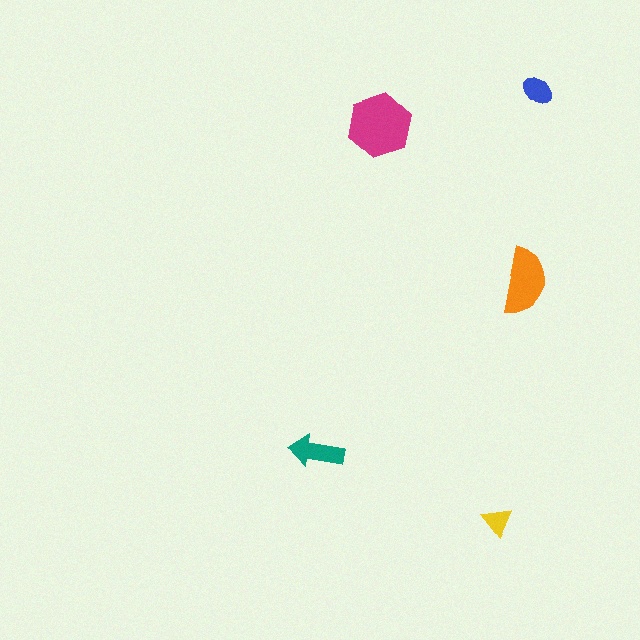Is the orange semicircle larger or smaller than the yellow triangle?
Larger.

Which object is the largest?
The magenta hexagon.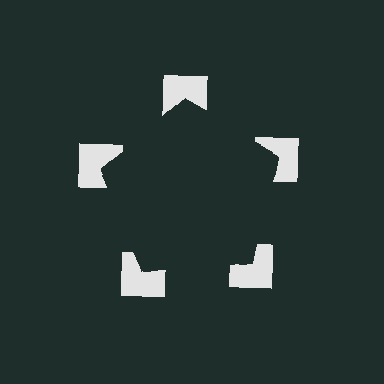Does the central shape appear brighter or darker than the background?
It typically appears slightly darker than the background, even though no actual brightness change is drawn.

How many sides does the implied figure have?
5 sides.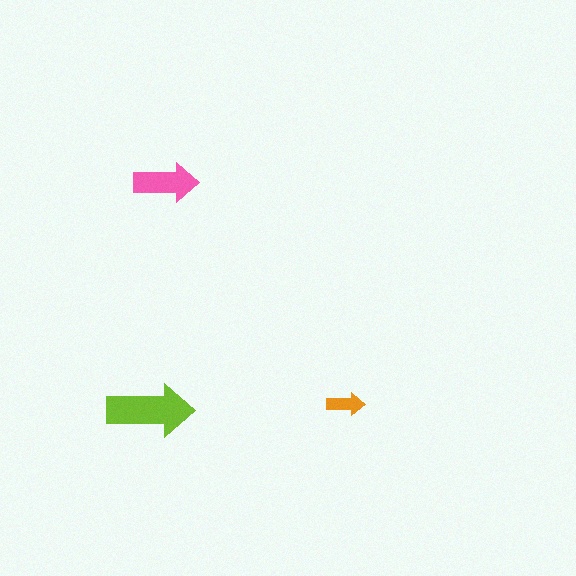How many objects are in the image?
There are 3 objects in the image.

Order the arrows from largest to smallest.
the lime one, the pink one, the orange one.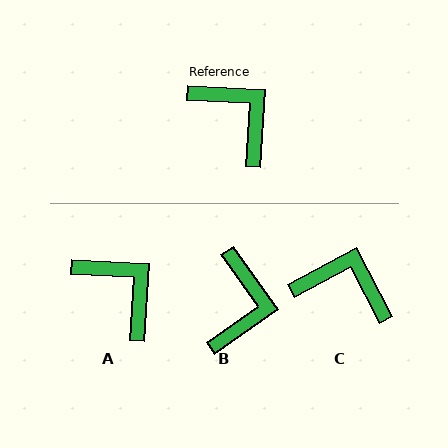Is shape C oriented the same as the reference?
No, it is off by about 31 degrees.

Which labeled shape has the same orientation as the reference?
A.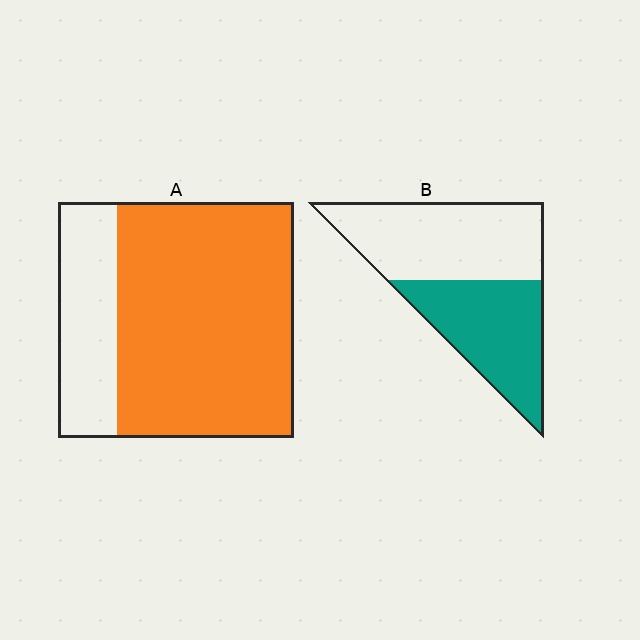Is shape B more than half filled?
No.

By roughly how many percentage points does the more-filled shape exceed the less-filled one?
By roughly 30 percentage points (A over B).